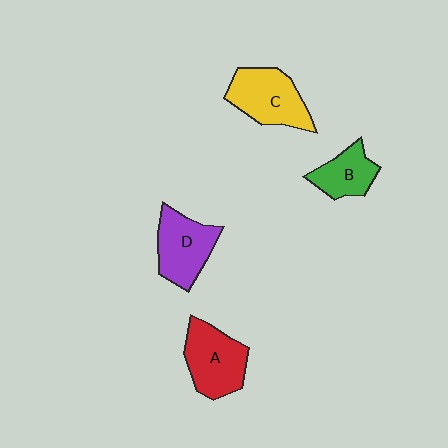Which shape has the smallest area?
Shape B (green).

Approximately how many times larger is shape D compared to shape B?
Approximately 1.4 times.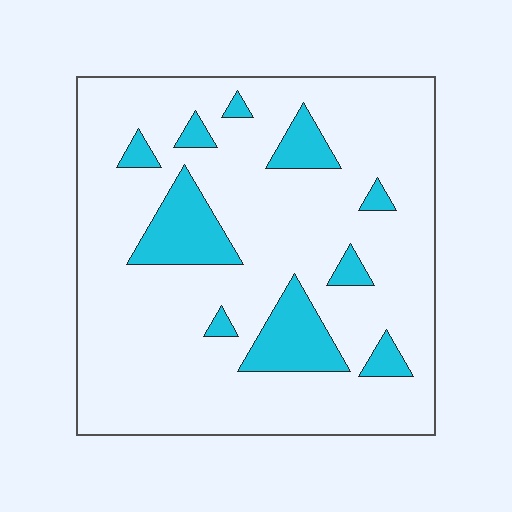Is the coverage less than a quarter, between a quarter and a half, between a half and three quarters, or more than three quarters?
Less than a quarter.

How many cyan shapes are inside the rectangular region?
10.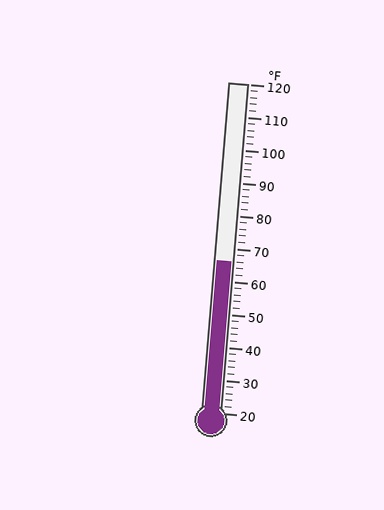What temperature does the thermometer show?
The thermometer shows approximately 66°F.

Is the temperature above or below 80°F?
The temperature is below 80°F.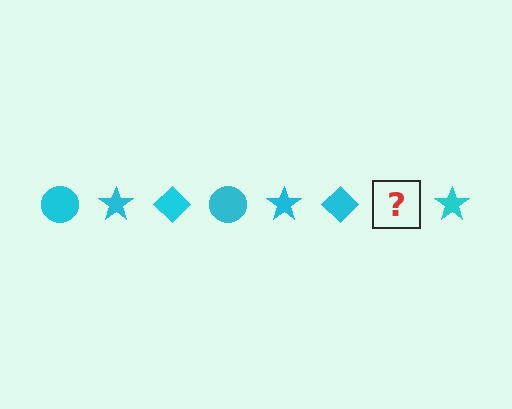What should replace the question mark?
The question mark should be replaced with a cyan circle.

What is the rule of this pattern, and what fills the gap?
The rule is that the pattern cycles through circle, star, diamond shapes in cyan. The gap should be filled with a cyan circle.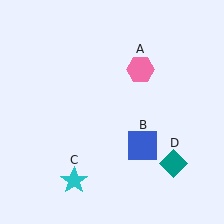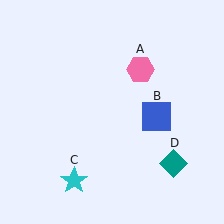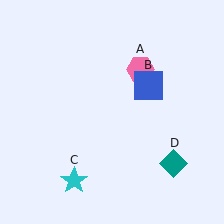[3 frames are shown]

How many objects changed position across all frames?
1 object changed position: blue square (object B).